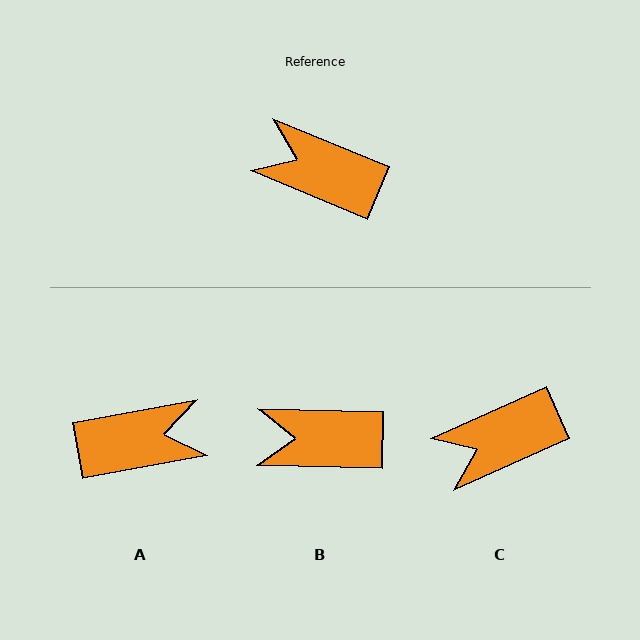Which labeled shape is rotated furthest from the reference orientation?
A, about 147 degrees away.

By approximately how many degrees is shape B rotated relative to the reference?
Approximately 21 degrees counter-clockwise.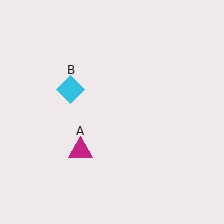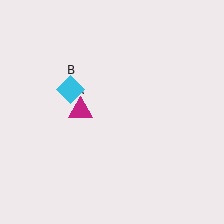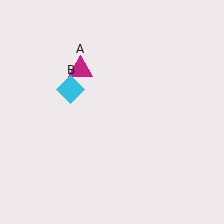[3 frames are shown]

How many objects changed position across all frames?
1 object changed position: magenta triangle (object A).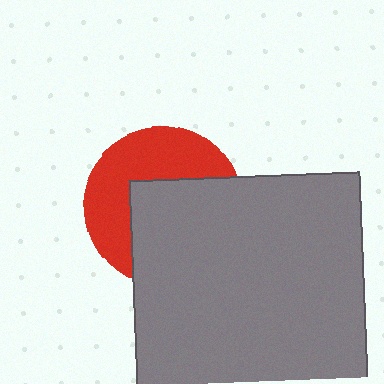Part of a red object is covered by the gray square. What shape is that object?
It is a circle.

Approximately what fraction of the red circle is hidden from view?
Roughly 53% of the red circle is hidden behind the gray square.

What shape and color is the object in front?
The object in front is a gray square.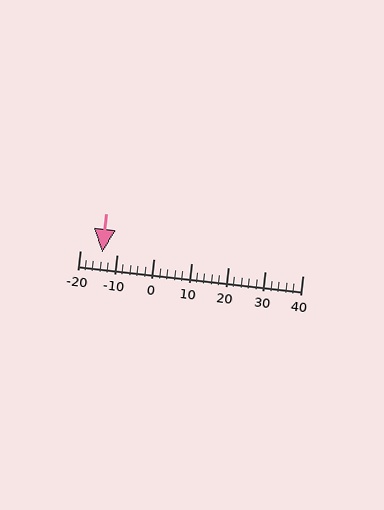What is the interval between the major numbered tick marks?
The major tick marks are spaced 10 units apart.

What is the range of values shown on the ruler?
The ruler shows values from -20 to 40.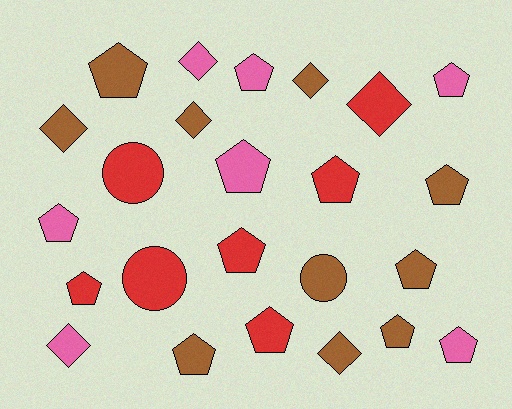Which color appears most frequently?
Brown, with 10 objects.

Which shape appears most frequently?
Pentagon, with 14 objects.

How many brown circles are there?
There is 1 brown circle.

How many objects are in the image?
There are 24 objects.